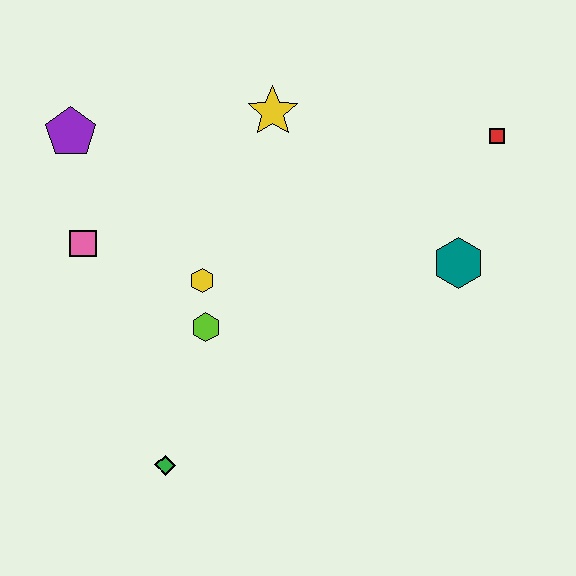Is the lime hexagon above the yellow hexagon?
No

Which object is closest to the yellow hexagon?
The lime hexagon is closest to the yellow hexagon.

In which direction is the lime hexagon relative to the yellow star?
The lime hexagon is below the yellow star.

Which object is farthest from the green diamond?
The red square is farthest from the green diamond.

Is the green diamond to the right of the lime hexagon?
No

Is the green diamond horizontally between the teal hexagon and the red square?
No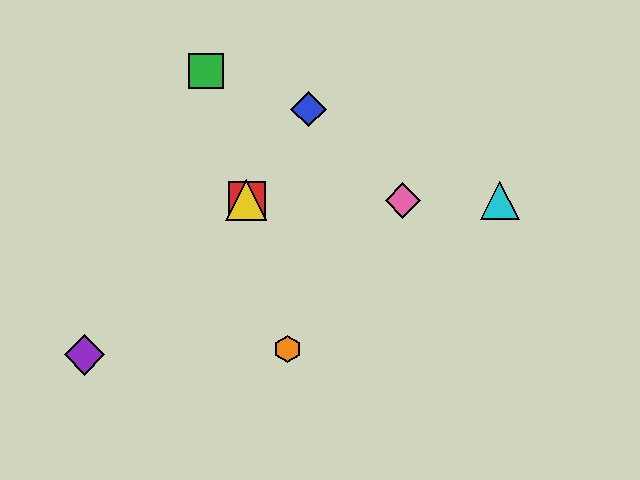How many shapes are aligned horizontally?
4 shapes (the red square, the yellow triangle, the cyan triangle, the pink diamond) are aligned horizontally.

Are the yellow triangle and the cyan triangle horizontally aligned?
Yes, both are at y≈200.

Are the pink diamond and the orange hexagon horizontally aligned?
No, the pink diamond is at y≈200 and the orange hexagon is at y≈349.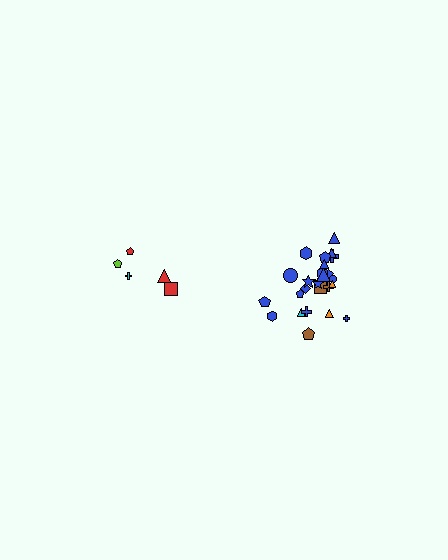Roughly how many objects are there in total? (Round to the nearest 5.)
Roughly 30 objects in total.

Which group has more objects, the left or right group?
The right group.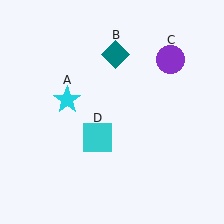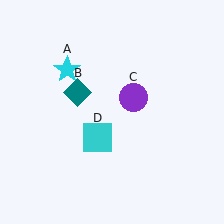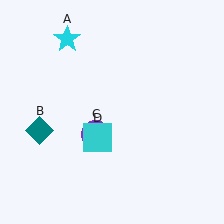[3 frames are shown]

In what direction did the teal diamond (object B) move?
The teal diamond (object B) moved down and to the left.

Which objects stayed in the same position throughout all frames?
Cyan square (object D) remained stationary.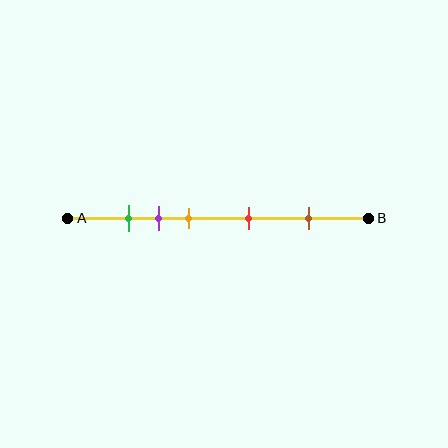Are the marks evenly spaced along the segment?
No, the marks are not evenly spaced.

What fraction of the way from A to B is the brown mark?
The brown mark is approximately 80% (0.8) of the way from A to B.